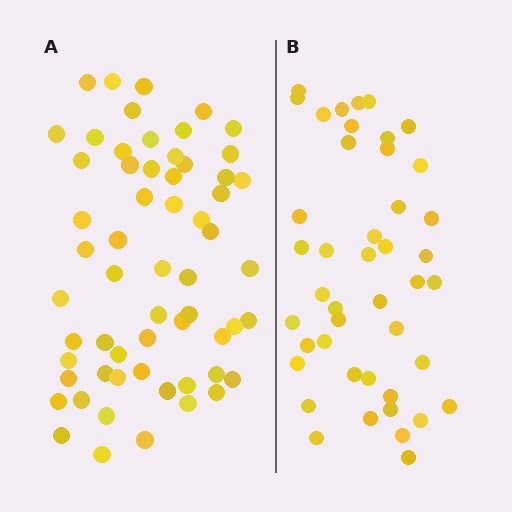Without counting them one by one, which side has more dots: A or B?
Region A (the left region) has more dots.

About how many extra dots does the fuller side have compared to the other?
Region A has approximately 15 more dots than region B.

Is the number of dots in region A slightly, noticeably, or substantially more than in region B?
Region A has noticeably more, but not dramatically so. The ratio is roughly 1.4 to 1.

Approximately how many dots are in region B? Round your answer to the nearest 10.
About 40 dots. (The exact count is 44, which rounds to 40.)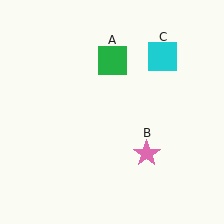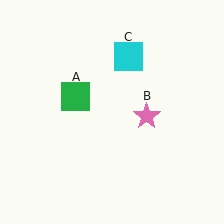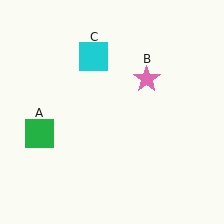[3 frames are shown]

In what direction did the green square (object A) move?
The green square (object A) moved down and to the left.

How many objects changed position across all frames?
3 objects changed position: green square (object A), pink star (object B), cyan square (object C).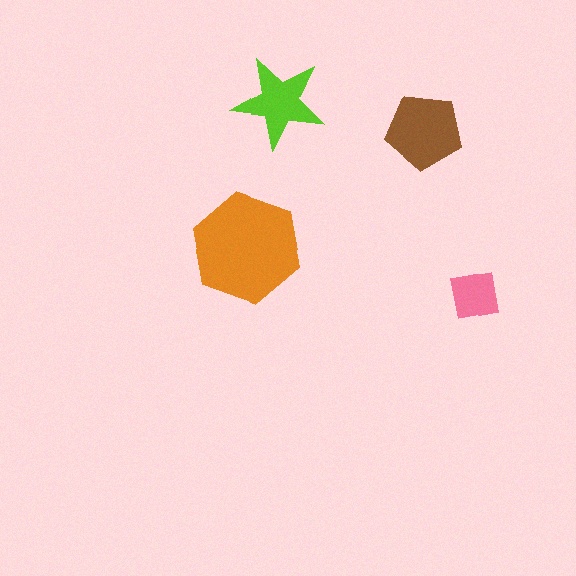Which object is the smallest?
The pink square.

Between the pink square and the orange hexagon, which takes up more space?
The orange hexagon.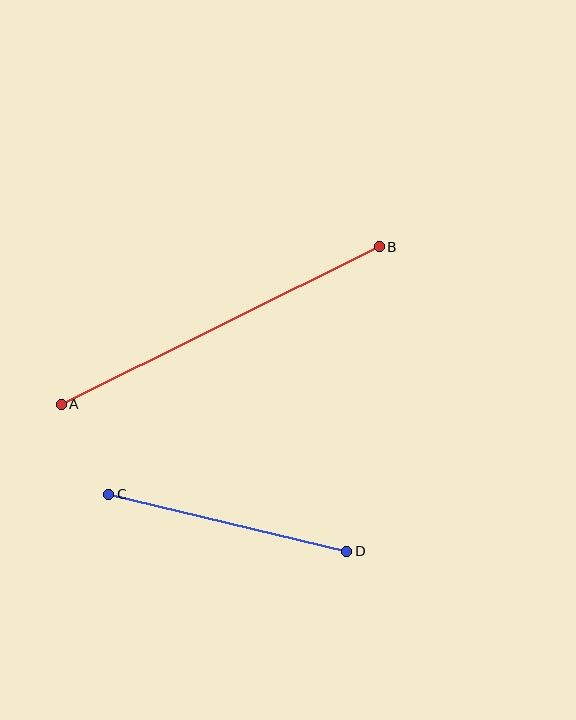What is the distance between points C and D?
The distance is approximately 245 pixels.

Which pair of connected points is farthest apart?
Points A and B are farthest apart.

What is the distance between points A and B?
The distance is approximately 355 pixels.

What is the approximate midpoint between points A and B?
The midpoint is at approximately (220, 326) pixels.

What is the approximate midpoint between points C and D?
The midpoint is at approximately (228, 523) pixels.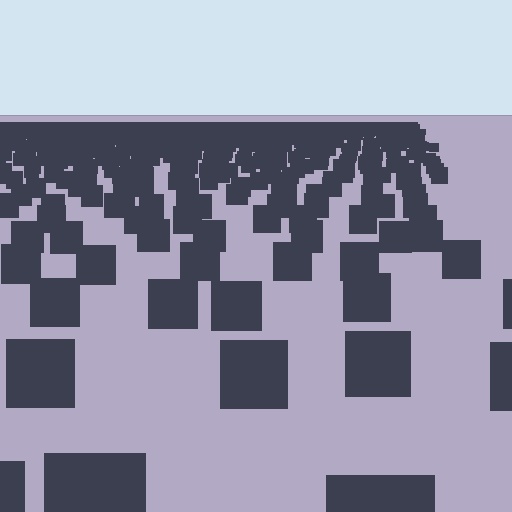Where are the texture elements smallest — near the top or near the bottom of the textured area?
Near the top.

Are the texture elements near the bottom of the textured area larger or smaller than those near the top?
Larger. Near the bottom, elements are closer to the viewer and appear at a bigger on-screen size.